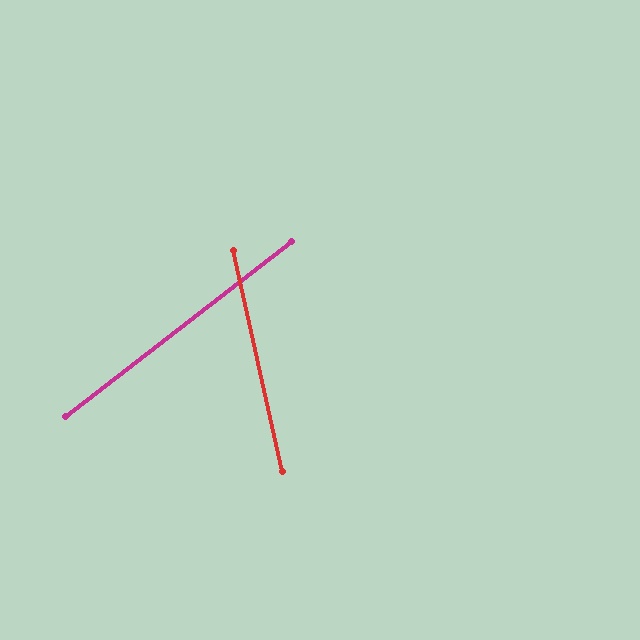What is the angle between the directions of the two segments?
Approximately 65 degrees.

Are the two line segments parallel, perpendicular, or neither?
Neither parallel nor perpendicular — they differ by about 65°.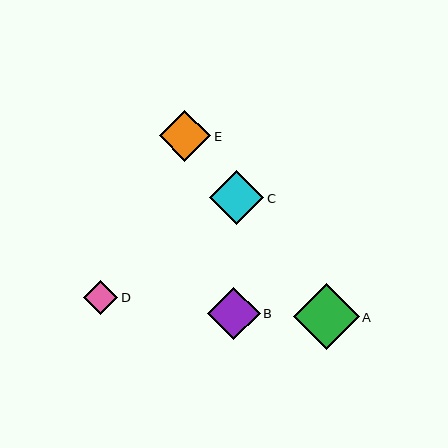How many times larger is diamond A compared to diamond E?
Diamond A is approximately 1.3 times the size of diamond E.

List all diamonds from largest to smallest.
From largest to smallest: A, C, B, E, D.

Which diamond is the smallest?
Diamond D is the smallest with a size of approximately 34 pixels.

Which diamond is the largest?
Diamond A is the largest with a size of approximately 65 pixels.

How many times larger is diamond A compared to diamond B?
Diamond A is approximately 1.2 times the size of diamond B.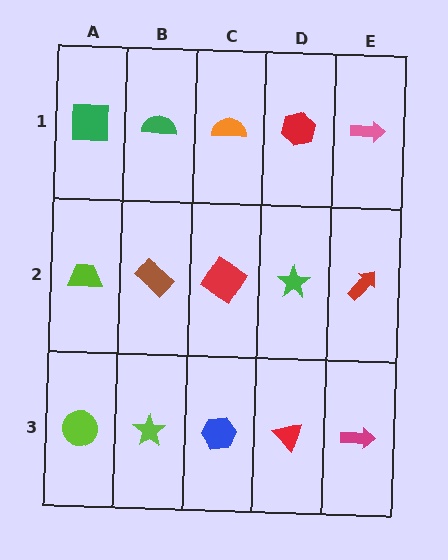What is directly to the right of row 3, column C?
A red triangle.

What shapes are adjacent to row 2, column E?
A pink arrow (row 1, column E), a magenta arrow (row 3, column E), a green star (row 2, column D).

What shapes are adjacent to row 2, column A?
A green square (row 1, column A), a lime circle (row 3, column A), a brown rectangle (row 2, column B).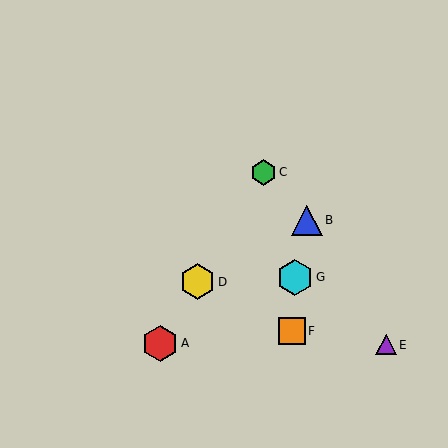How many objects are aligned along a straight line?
3 objects (A, C, D) are aligned along a straight line.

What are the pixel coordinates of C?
Object C is at (264, 172).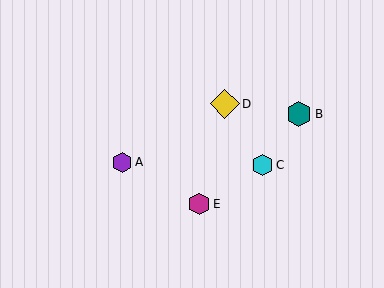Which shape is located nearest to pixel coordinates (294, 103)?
The teal hexagon (labeled B) at (299, 114) is nearest to that location.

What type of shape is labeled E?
Shape E is a magenta hexagon.